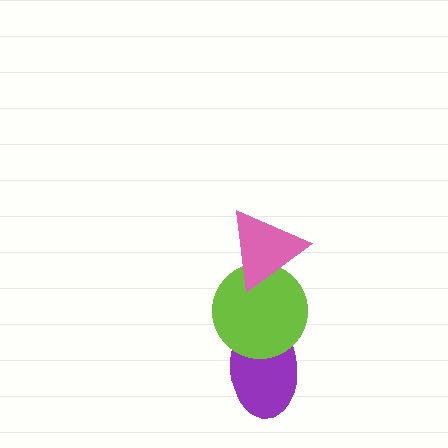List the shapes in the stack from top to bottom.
From top to bottom: the pink triangle, the lime circle, the purple ellipse.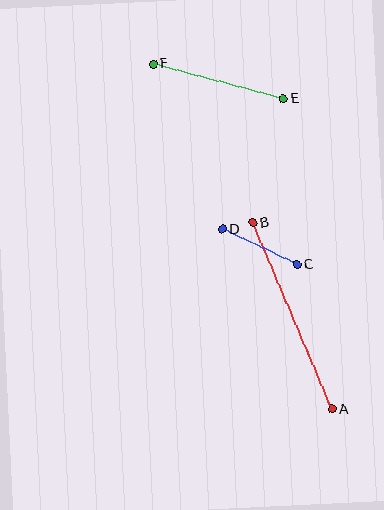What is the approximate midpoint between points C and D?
The midpoint is at approximately (259, 247) pixels.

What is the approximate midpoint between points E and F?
The midpoint is at approximately (218, 81) pixels.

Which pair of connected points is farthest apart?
Points A and B are farthest apart.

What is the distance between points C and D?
The distance is approximately 83 pixels.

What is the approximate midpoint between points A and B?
The midpoint is at approximately (292, 316) pixels.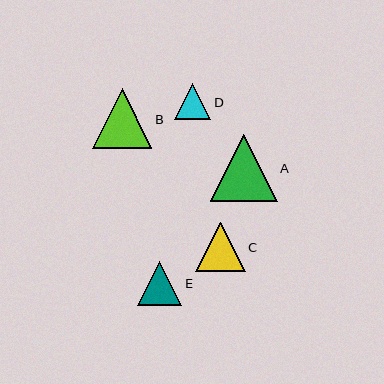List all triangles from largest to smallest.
From largest to smallest: A, B, C, E, D.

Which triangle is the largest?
Triangle A is the largest with a size of approximately 67 pixels.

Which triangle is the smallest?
Triangle D is the smallest with a size of approximately 36 pixels.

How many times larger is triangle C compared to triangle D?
Triangle C is approximately 1.4 times the size of triangle D.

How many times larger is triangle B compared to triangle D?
Triangle B is approximately 1.6 times the size of triangle D.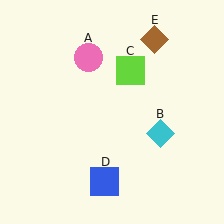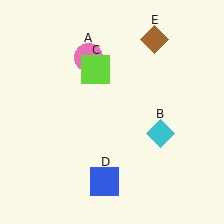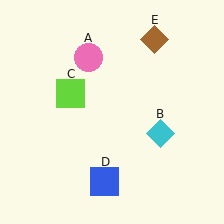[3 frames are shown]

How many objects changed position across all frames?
1 object changed position: lime square (object C).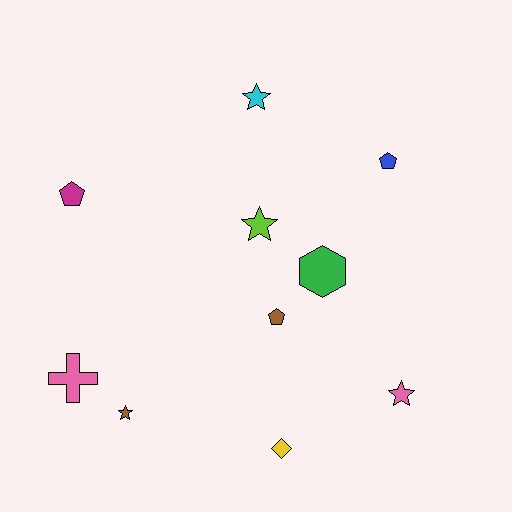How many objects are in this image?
There are 10 objects.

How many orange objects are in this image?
There are no orange objects.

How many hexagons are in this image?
There is 1 hexagon.